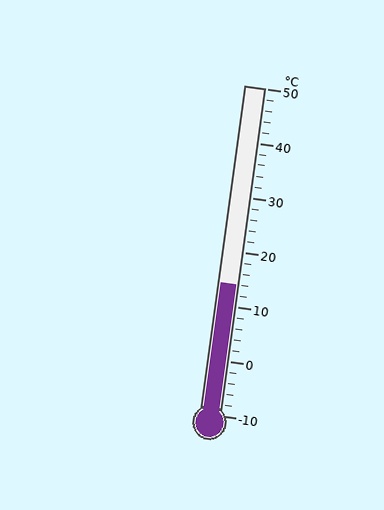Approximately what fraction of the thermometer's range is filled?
The thermometer is filled to approximately 40% of its range.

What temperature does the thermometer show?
The thermometer shows approximately 14°C.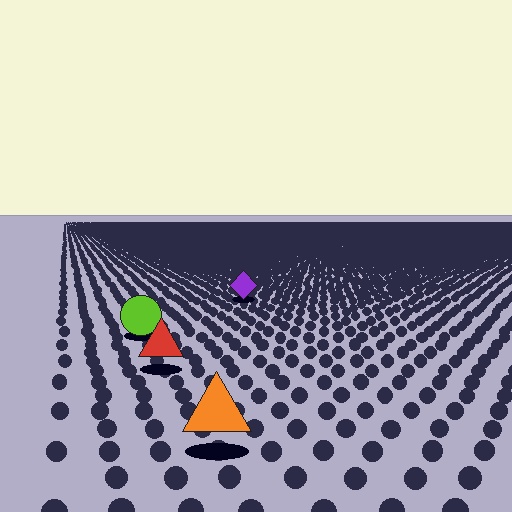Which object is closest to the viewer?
The orange triangle is closest. The texture marks near it are larger and more spread out.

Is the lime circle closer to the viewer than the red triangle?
No. The red triangle is closer — you can tell from the texture gradient: the ground texture is coarser near it.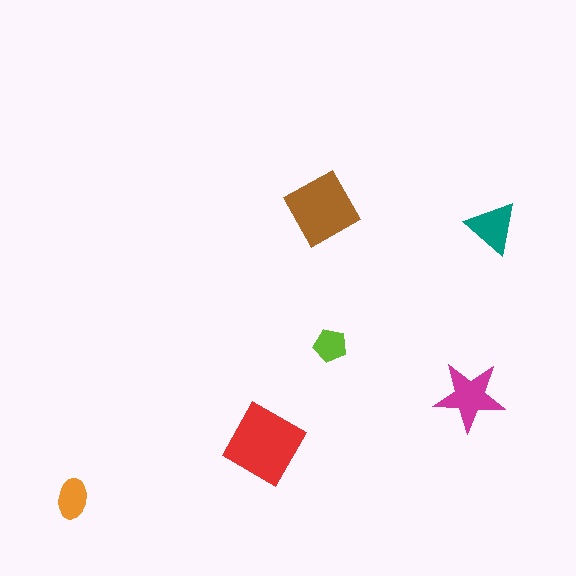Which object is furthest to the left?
The orange ellipse is leftmost.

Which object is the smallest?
The lime pentagon.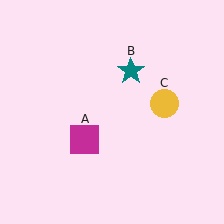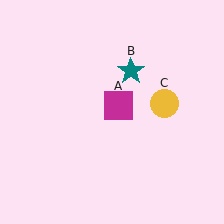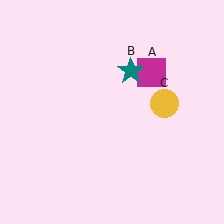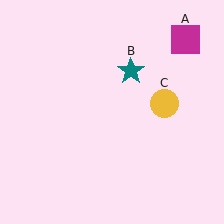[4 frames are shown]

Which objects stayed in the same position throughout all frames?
Teal star (object B) and yellow circle (object C) remained stationary.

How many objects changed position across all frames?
1 object changed position: magenta square (object A).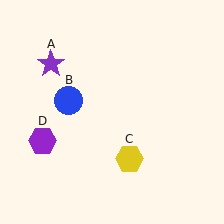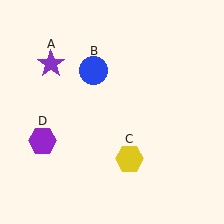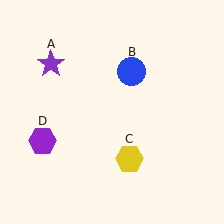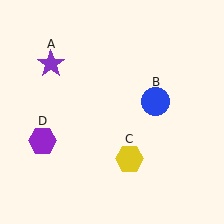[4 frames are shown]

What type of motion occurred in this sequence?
The blue circle (object B) rotated clockwise around the center of the scene.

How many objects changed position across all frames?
1 object changed position: blue circle (object B).